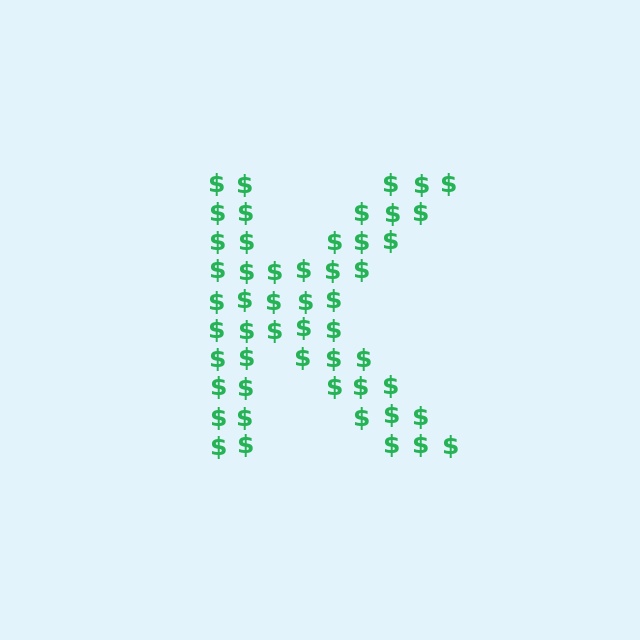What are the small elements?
The small elements are dollar signs.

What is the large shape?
The large shape is the letter K.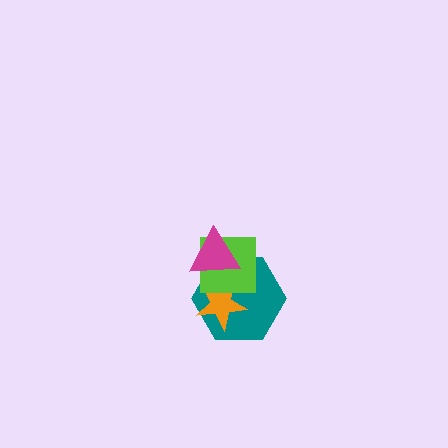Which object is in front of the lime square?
The magenta triangle is in front of the lime square.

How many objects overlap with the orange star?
3 objects overlap with the orange star.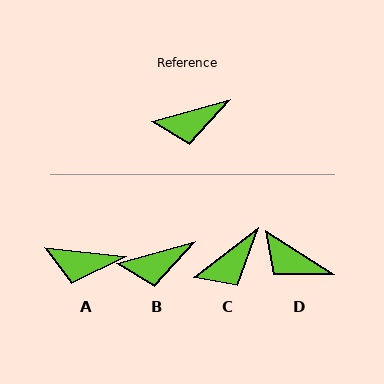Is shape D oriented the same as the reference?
No, it is off by about 48 degrees.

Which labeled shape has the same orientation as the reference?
B.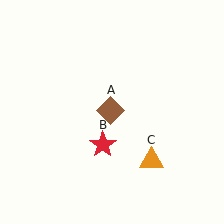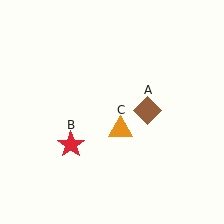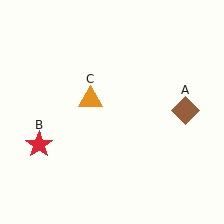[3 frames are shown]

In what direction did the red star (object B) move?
The red star (object B) moved left.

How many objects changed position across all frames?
3 objects changed position: brown diamond (object A), red star (object B), orange triangle (object C).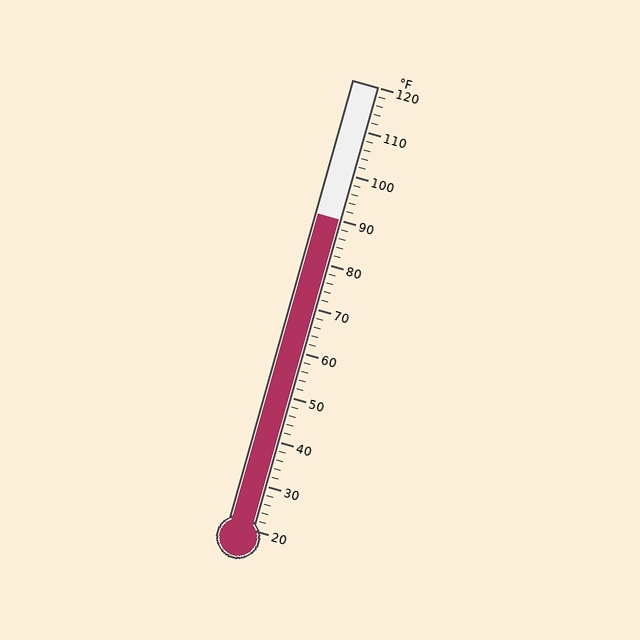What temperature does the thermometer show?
The thermometer shows approximately 90°F.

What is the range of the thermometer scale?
The thermometer scale ranges from 20°F to 120°F.